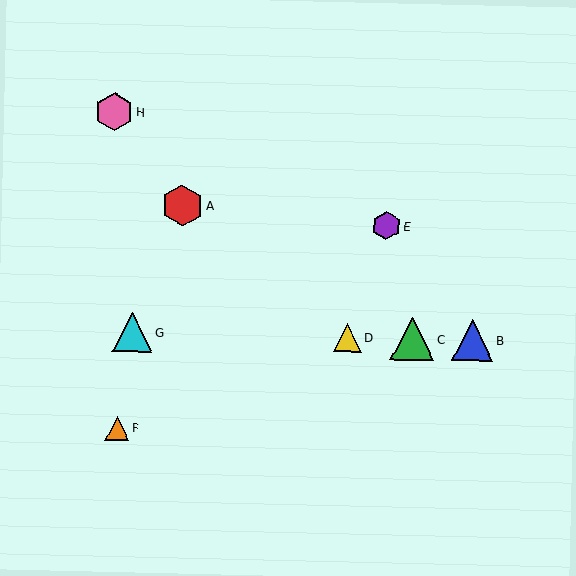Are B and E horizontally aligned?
No, B is at y≈340 and E is at y≈226.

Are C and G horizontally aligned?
Yes, both are at y≈339.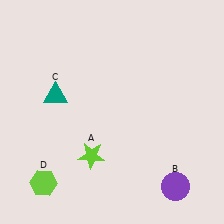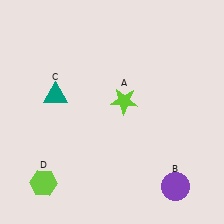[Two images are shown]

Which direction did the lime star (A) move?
The lime star (A) moved up.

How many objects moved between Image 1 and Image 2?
1 object moved between the two images.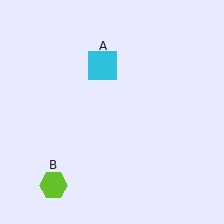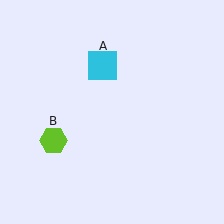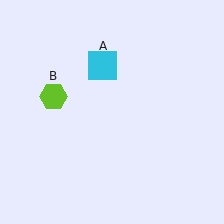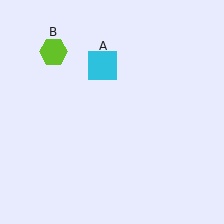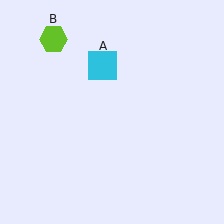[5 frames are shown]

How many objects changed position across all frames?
1 object changed position: lime hexagon (object B).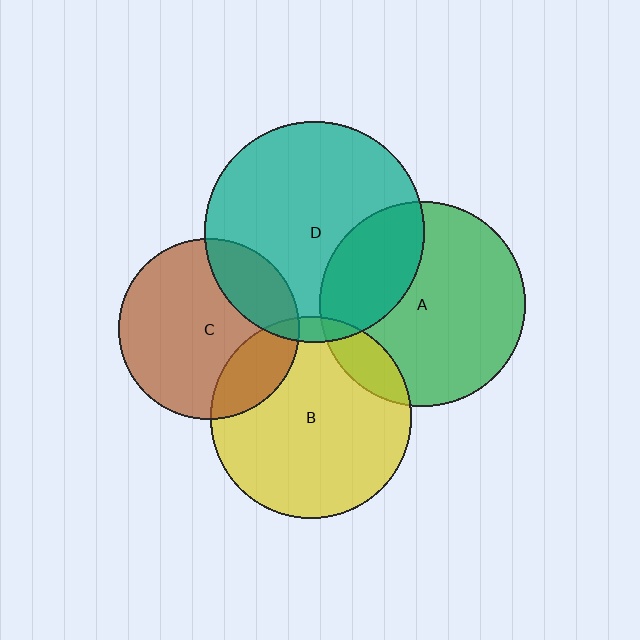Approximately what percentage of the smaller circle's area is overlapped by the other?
Approximately 20%.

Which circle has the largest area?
Circle D (teal).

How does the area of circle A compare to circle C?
Approximately 1.3 times.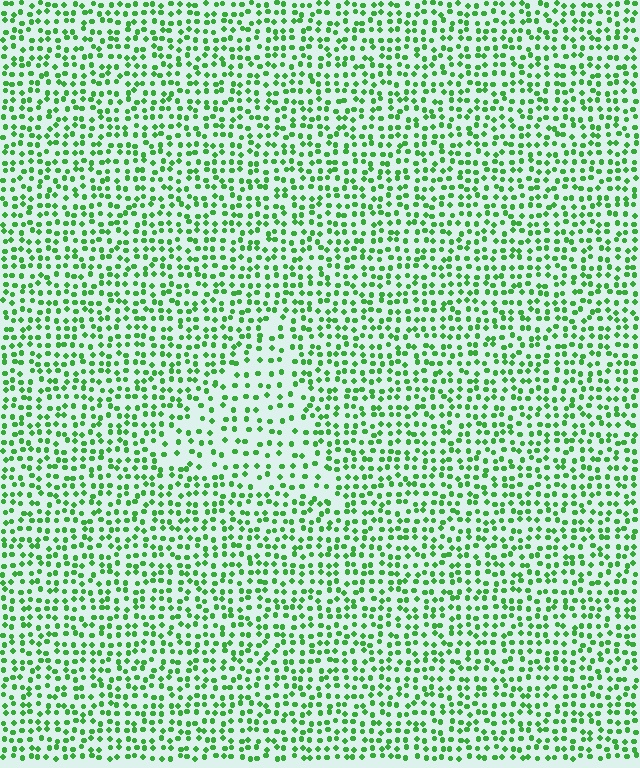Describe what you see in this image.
The image contains small green elements arranged at two different densities. A triangle-shaped region is visible where the elements are less densely packed than the surrounding area.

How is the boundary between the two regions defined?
The boundary is defined by a change in element density (approximately 1.7x ratio). All elements are the same color, size, and shape.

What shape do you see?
I see a triangle.